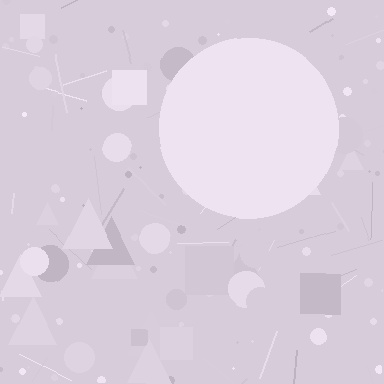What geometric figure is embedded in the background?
A circle is embedded in the background.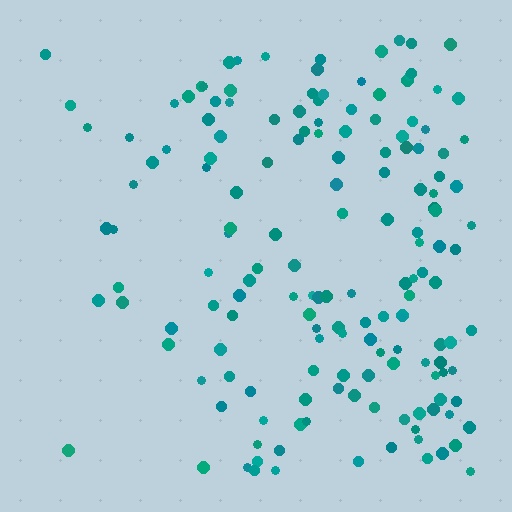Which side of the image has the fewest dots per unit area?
The left.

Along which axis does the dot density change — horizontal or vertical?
Horizontal.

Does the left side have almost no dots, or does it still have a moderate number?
Still a moderate number, just noticeably fewer than the right.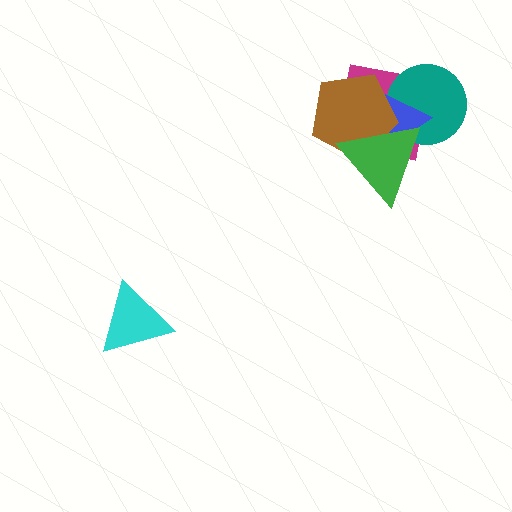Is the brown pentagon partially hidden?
Yes, it is partially covered by another shape.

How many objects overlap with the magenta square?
4 objects overlap with the magenta square.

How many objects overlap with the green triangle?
4 objects overlap with the green triangle.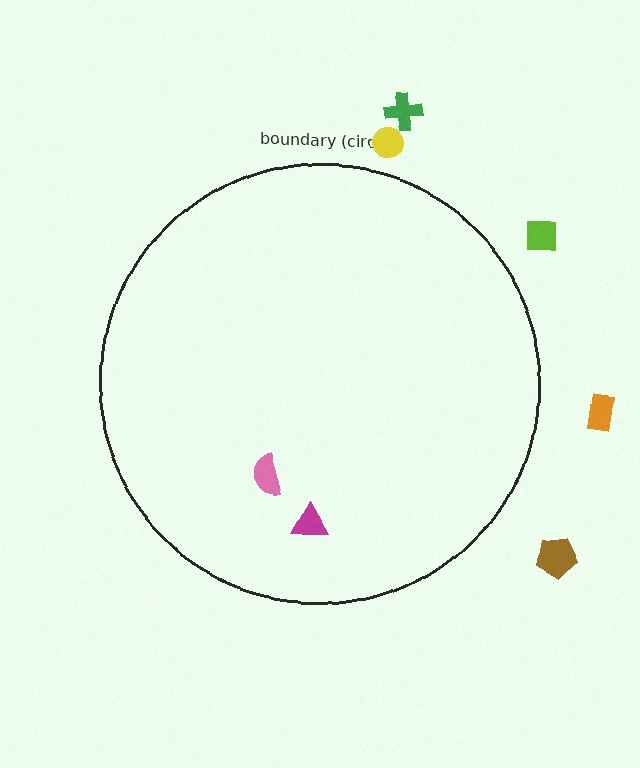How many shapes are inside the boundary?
2 inside, 5 outside.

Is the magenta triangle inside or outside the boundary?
Inside.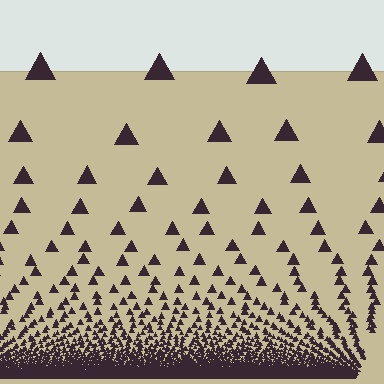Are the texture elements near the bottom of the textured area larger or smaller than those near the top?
Smaller. The gradient is inverted — elements near the bottom are smaller and denser.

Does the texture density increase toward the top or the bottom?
Density increases toward the bottom.